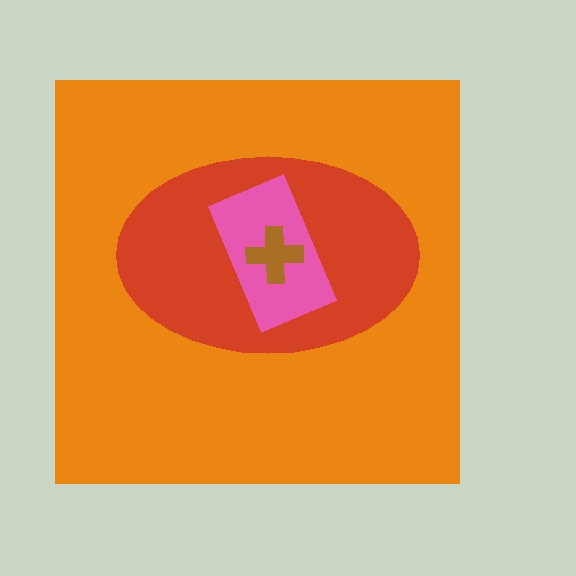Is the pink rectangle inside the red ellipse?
Yes.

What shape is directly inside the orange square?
The red ellipse.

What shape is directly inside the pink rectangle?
The brown cross.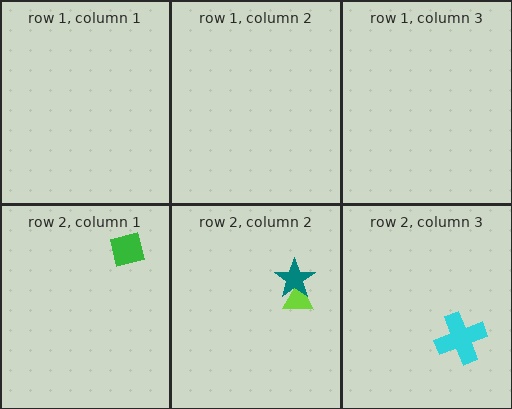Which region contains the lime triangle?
The row 2, column 2 region.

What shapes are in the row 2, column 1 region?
The green square.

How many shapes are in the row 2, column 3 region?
1.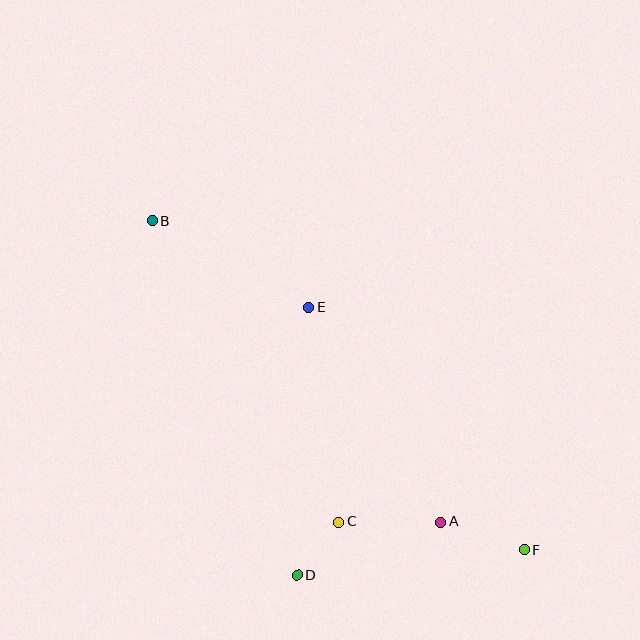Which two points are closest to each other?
Points C and D are closest to each other.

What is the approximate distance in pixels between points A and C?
The distance between A and C is approximately 102 pixels.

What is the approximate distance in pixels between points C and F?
The distance between C and F is approximately 187 pixels.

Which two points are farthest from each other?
Points B and F are farthest from each other.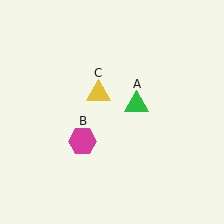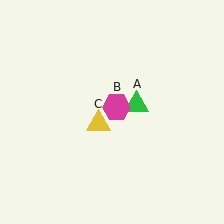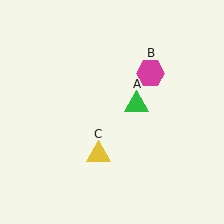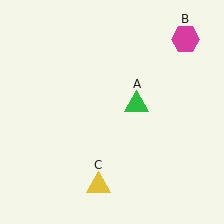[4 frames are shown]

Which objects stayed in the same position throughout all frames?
Green triangle (object A) remained stationary.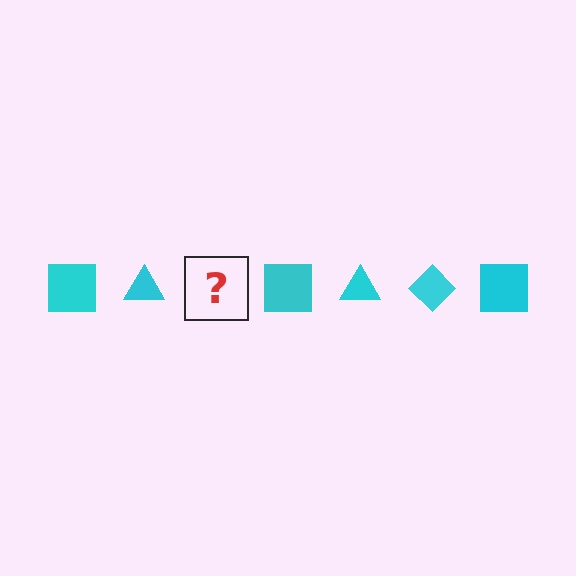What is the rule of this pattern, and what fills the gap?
The rule is that the pattern cycles through square, triangle, diamond shapes in cyan. The gap should be filled with a cyan diamond.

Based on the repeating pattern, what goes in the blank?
The blank should be a cyan diamond.